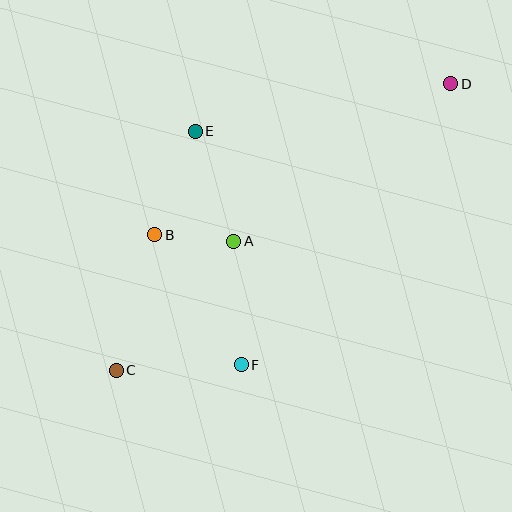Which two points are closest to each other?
Points A and B are closest to each other.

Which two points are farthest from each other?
Points C and D are farthest from each other.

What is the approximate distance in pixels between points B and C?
The distance between B and C is approximately 141 pixels.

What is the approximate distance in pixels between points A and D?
The distance between A and D is approximately 268 pixels.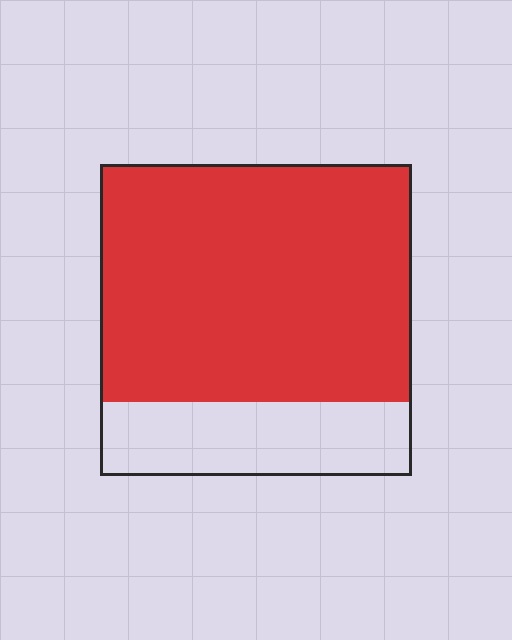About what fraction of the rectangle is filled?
About three quarters (3/4).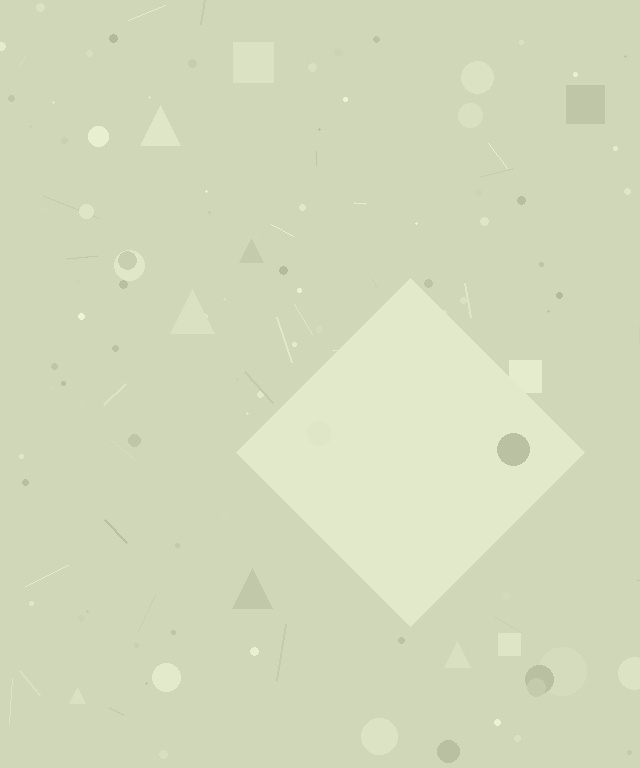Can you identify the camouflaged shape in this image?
The camouflaged shape is a diamond.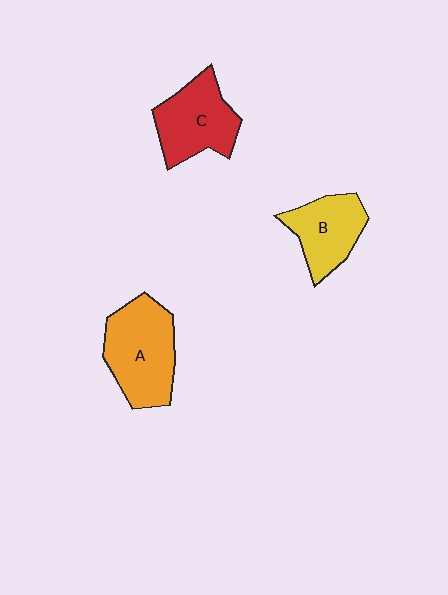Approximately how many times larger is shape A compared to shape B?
Approximately 1.4 times.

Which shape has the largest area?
Shape A (orange).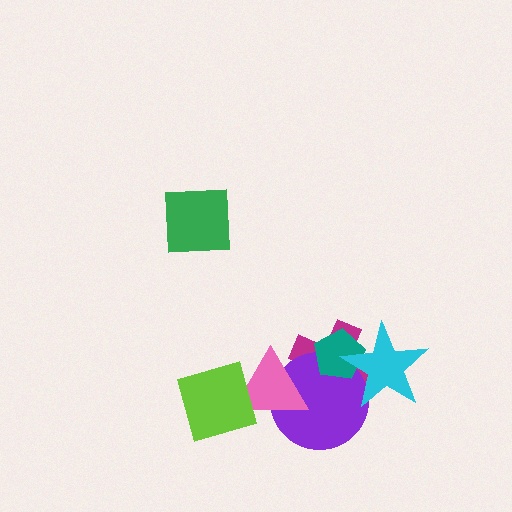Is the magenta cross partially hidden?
Yes, it is partially covered by another shape.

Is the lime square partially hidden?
No, no other shape covers it.